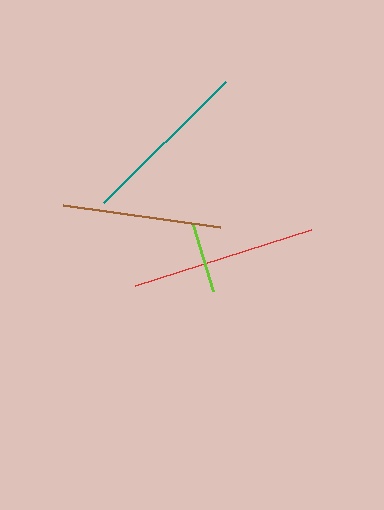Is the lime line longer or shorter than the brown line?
The brown line is longer than the lime line.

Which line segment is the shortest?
The lime line is the shortest at approximately 69 pixels.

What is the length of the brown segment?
The brown segment is approximately 158 pixels long.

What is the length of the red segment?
The red segment is approximately 185 pixels long.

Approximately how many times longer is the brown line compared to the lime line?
The brown line is approximately 2.3 times the length of the lime line.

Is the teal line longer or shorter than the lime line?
The teal line is longer than the lime line.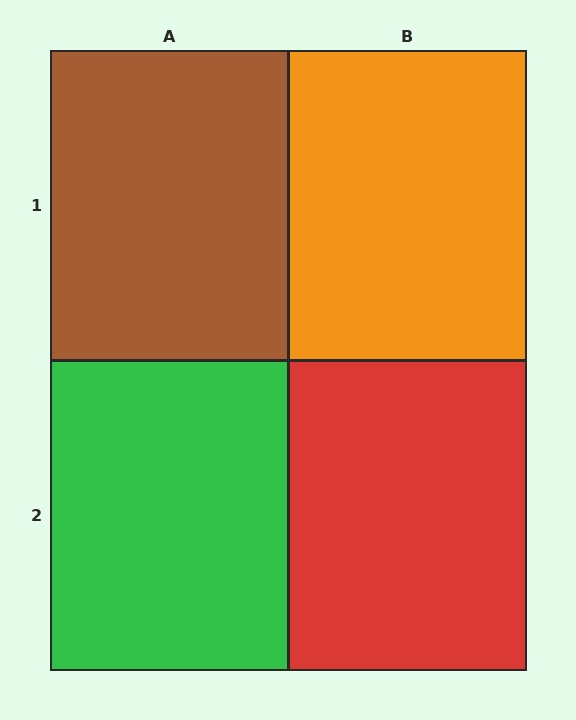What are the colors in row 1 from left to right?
Brown, orange.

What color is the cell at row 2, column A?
Green.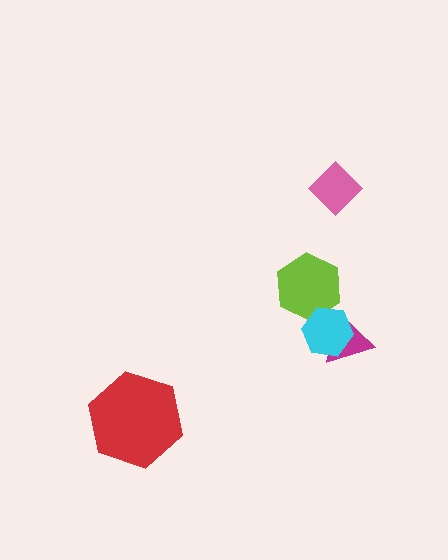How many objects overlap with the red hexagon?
0 objects overlap with the red hexagon.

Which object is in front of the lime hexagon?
The cyan hexagon is in front of the lime hexagon.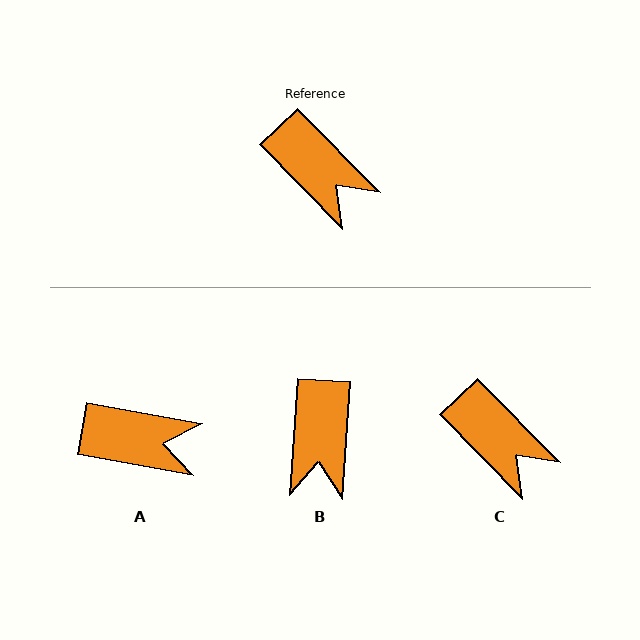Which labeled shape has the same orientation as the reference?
C.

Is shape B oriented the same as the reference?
No, it is off by about 48 degrees.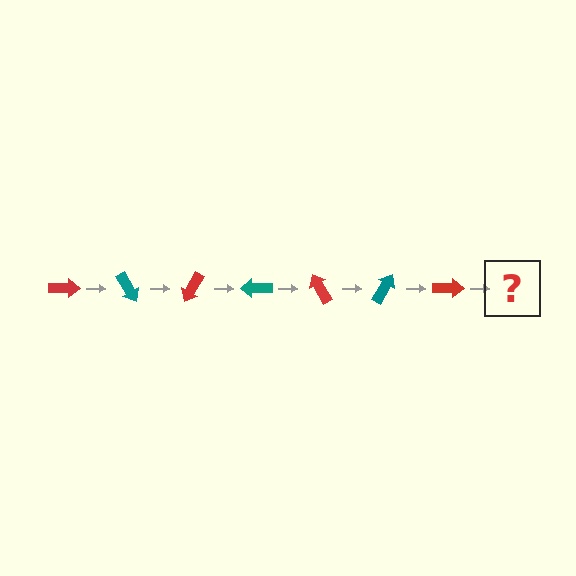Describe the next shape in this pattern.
It should be a teal arrow, rotated 420 degrees from the start.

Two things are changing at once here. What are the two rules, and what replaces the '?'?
The two rules are that it rotates 60 degrees each step and the color cycles through red and teal. The '?' should be a teal arrow, rotated 420 degrees from the start.